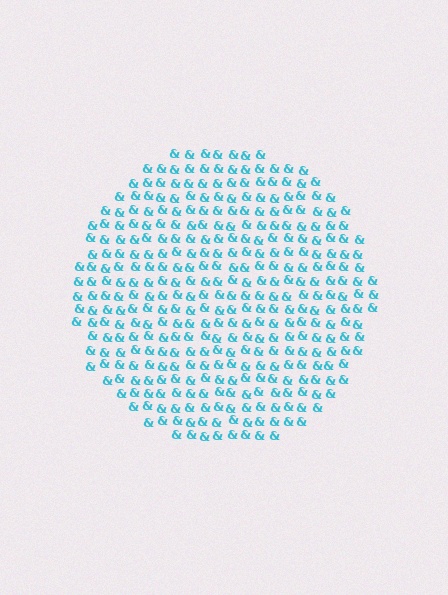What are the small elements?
The small elements are ampersands.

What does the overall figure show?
The overall figure shows a circle.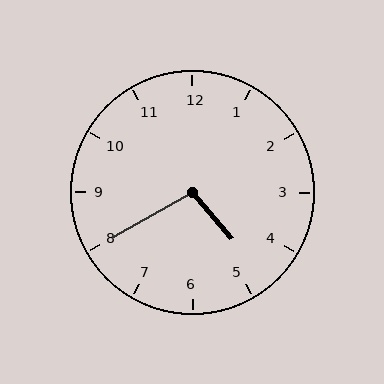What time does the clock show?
4:40.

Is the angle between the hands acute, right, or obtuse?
It is obtuse.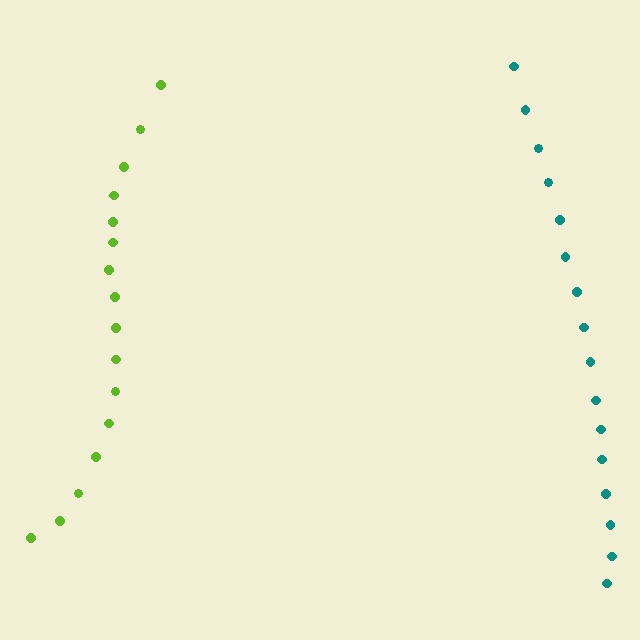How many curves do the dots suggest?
There are 2 distinct paths.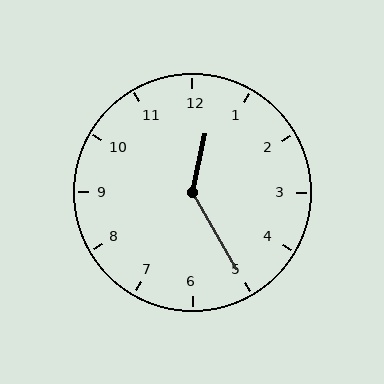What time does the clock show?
12:25.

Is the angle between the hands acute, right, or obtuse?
It is obtuse.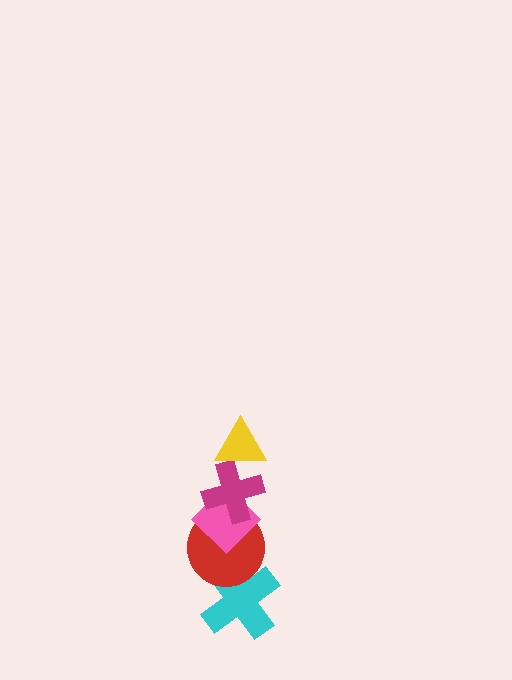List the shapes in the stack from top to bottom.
From top to bottom: the yellow triangle, the magenta cross, the pink diamond, the red circle, the cyan cross.